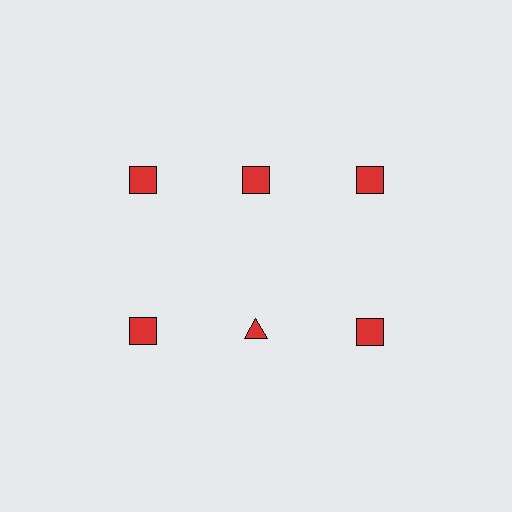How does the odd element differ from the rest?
It has a different shape: triangle instead of square.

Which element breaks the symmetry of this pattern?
The red triangle in the second row, second from left column breaks the symmetry. All other shapes are red squares.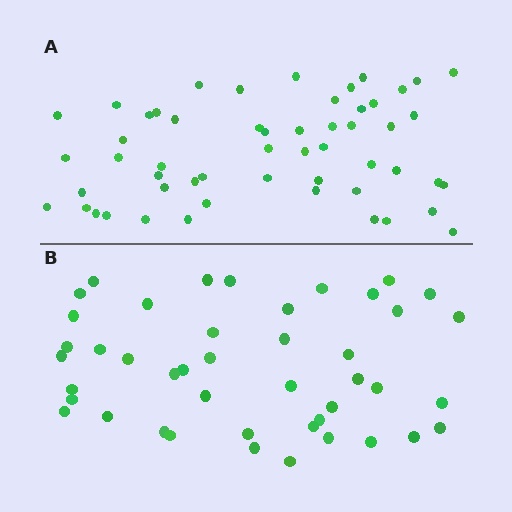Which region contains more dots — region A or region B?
Region A (the top region) has more dots.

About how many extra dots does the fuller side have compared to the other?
Region A has roughly 10 or so more dots than region B.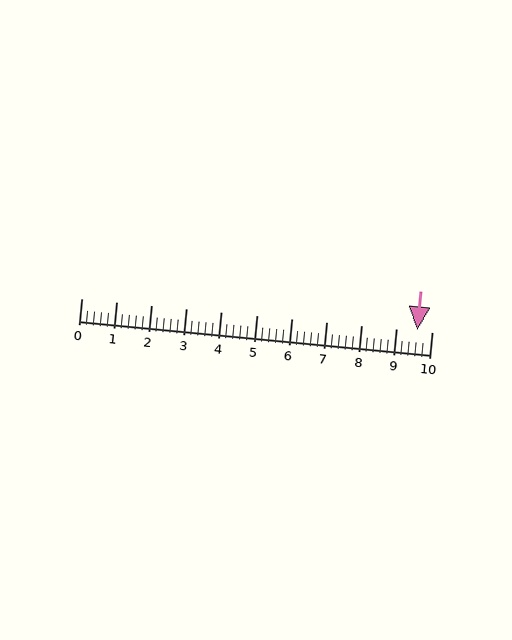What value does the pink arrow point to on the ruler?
The pink arrow points to approximately 9.6.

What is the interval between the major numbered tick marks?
The major tick marks are spaced 1 units apart.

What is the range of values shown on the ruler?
The ruler shows values from 0 to 10.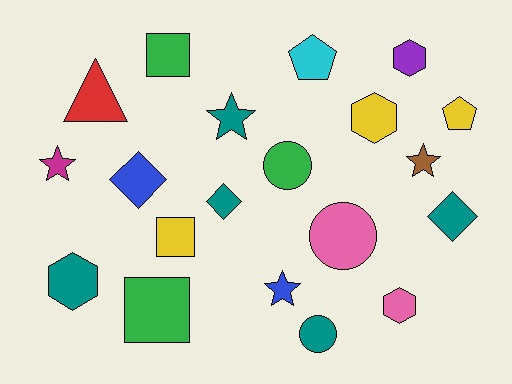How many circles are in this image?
There are 3 circles.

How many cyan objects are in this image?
There is 1 cyan object.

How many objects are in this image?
There are 20 objects.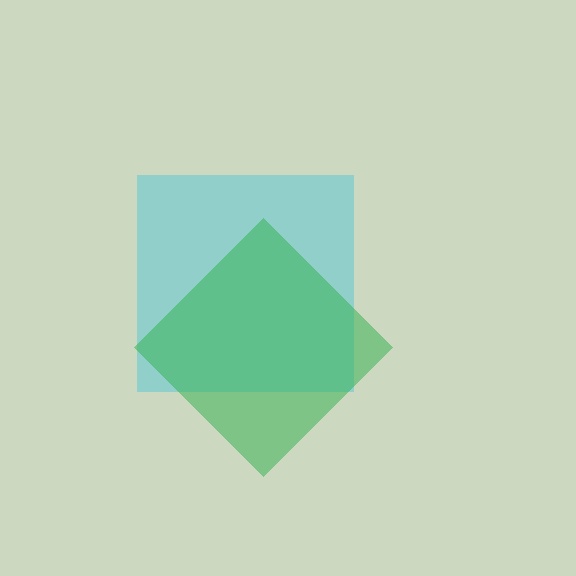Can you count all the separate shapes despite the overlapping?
Yes, there are 2 separate shapes.